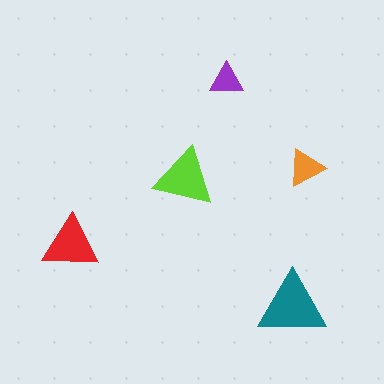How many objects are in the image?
There are 5 objects in the image.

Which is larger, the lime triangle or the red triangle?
The lime one.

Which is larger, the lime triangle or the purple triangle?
The lime one.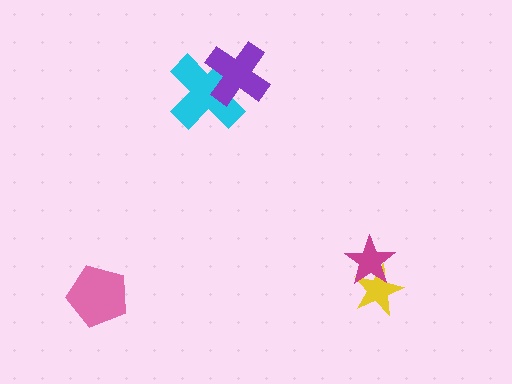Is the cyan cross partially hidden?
Yes, it is partially covered by another shape.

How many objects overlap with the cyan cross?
1 object overlaps with the cyan cross.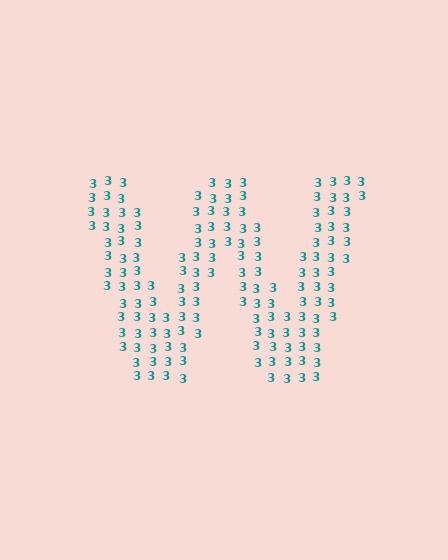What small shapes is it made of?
It is made of small digit 3's.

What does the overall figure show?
The overall figure shows the letter W.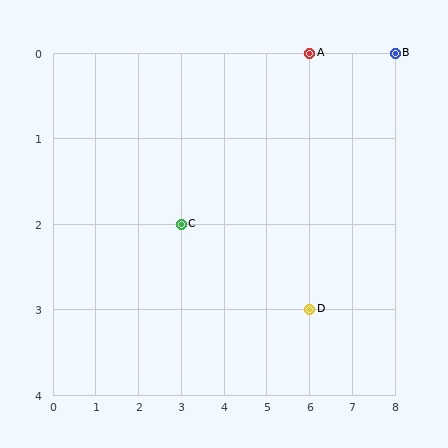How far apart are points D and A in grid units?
Points D and A are 3 rows apart.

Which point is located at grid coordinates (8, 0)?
Point B is at (8, 0).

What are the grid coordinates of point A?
Point A is at grid coordinates (6, 0).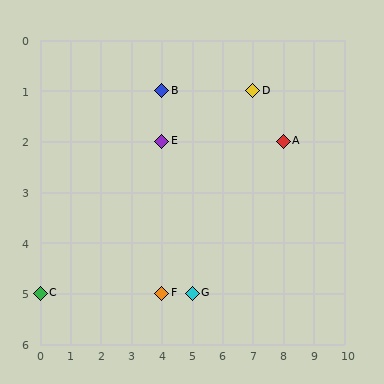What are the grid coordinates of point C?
Point C is at grid coordinates (0, 5).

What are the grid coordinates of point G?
Point G is at grid coordinates (5, 5).